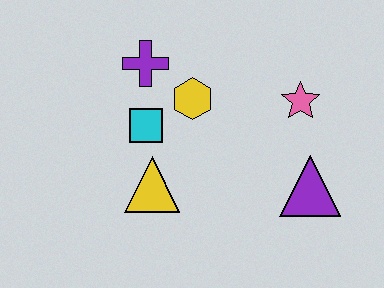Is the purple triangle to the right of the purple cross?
Yes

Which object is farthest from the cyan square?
The purple triangle is farthest from the cyan square.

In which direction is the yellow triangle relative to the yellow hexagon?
The yellow triangle is below the yellow hexagon.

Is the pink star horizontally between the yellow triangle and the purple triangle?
Yes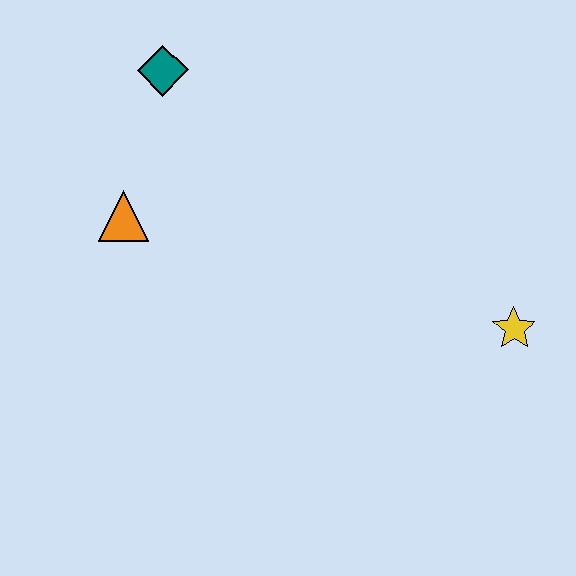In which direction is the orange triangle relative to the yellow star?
The orange triangle is to the left of the yellow star.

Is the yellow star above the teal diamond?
No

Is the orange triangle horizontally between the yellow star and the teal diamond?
No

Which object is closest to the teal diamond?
The orange triangle is closest to the teal diamond.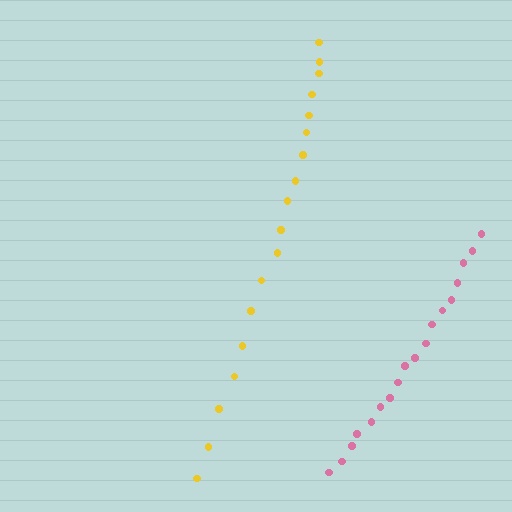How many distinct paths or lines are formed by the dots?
There are 2 distinct paths.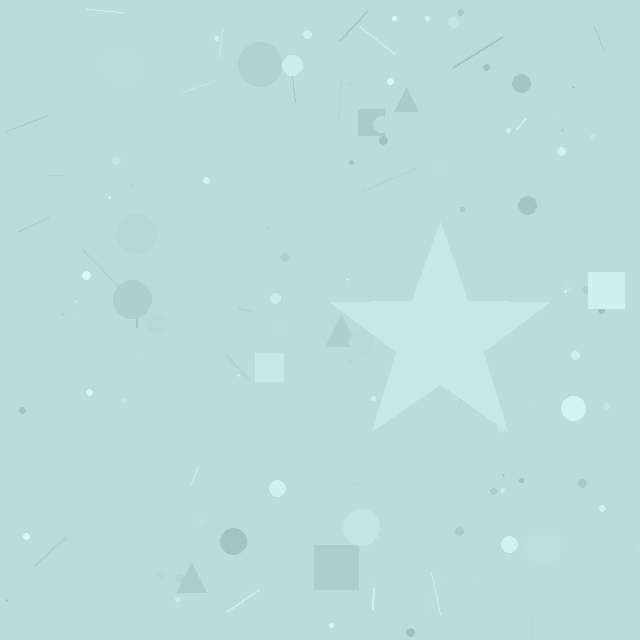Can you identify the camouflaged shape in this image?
The camouflaged shape is a star.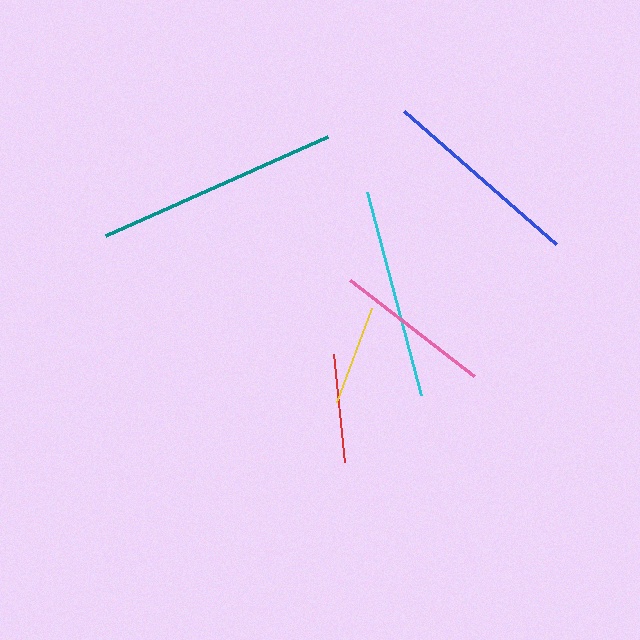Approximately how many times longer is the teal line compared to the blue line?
The teal line is approximately 1.2 times the length of the blue line.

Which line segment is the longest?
The teal line is the longest at approximately 243 pixels.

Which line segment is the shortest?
The yellow line is the shortest at approximately 100 pixels.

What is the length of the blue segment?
The blue segment is approximately 202 pixels long.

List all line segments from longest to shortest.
From longest to shortest: teal, cyan, blue, pink, red, yellow.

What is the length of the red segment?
The red segment is approximately 109 pixels long.